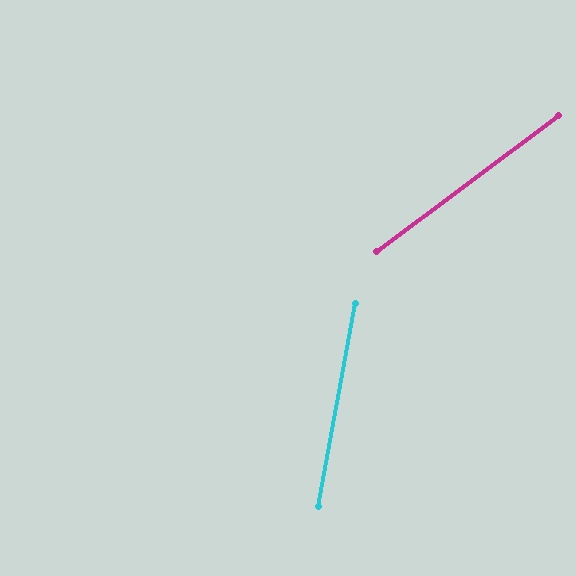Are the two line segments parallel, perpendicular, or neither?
Neither parallel nor perpendicular — they differ by about 43°.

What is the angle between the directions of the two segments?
Approximately 43 degrees.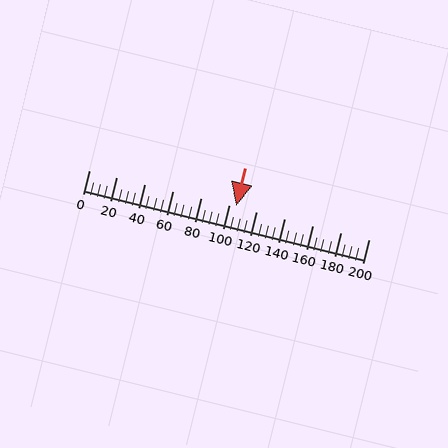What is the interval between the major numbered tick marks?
The major tick marks are spaced 20 units apart.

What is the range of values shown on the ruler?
The ruler shows values from 0 to 200.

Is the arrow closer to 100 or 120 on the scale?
The arrow is closer to 100.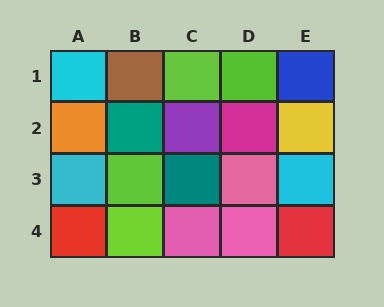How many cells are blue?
1 cell is blue.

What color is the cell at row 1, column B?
Brown.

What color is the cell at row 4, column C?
Pink.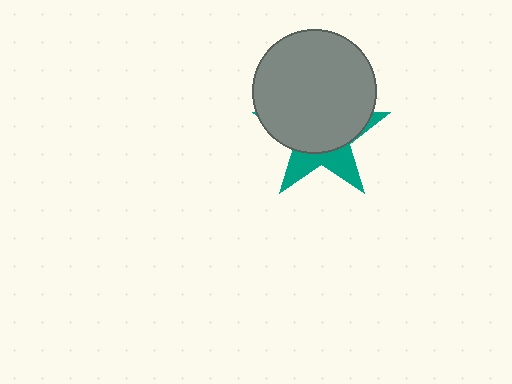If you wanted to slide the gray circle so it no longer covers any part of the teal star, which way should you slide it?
Slide it up — that is the most direct way to separate the two shapes.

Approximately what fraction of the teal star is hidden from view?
Roughly 67% of the teal star is hidden behind the gray circle.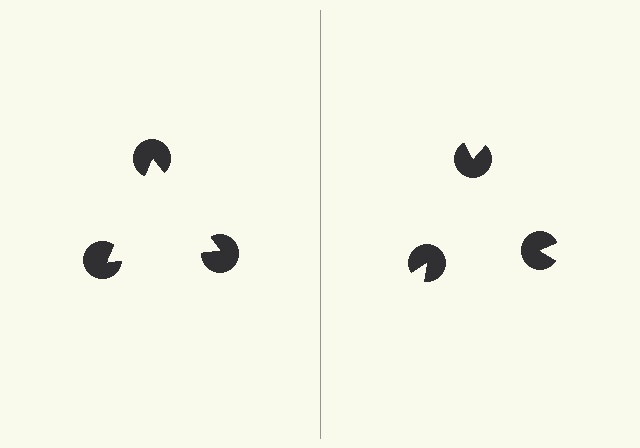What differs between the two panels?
The pac-man discs are positioned identically on both sides; only the wedge orientations differ. On the left they align to a triangle; on the right they are misaligned.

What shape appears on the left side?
An illusory triangle.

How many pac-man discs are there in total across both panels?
6 — 3 on each side.